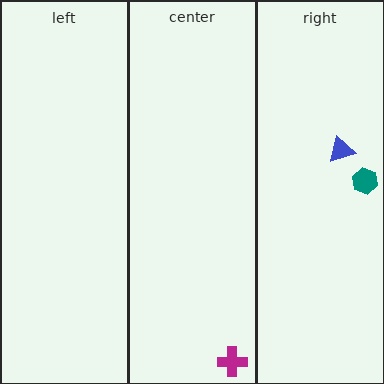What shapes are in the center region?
The magenta cross.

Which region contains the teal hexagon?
The right region.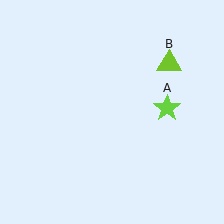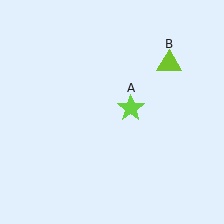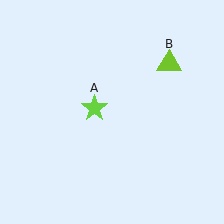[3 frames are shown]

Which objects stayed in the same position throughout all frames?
Lime triangle (object B) remained stationary.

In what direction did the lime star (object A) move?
The lime star (object A) moved left.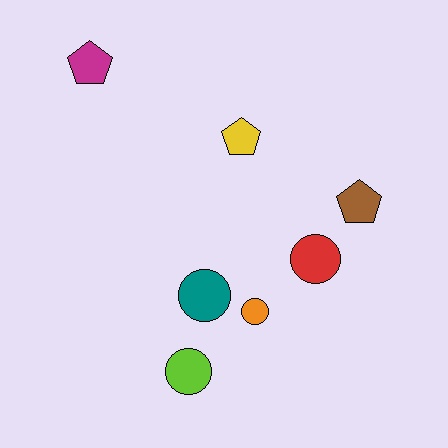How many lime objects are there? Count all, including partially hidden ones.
There is 1 lime object.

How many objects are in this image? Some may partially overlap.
There are 7 objects.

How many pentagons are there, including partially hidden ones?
There are 3 pentagons.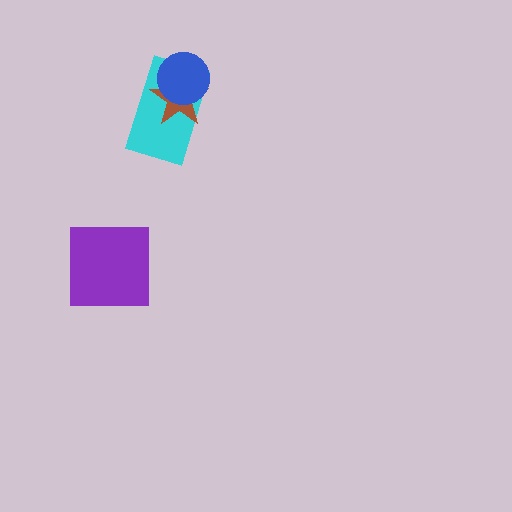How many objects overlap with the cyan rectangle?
2 objects overlap with the cyan rectangle.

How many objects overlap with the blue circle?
2 objects overlap with the blue circle.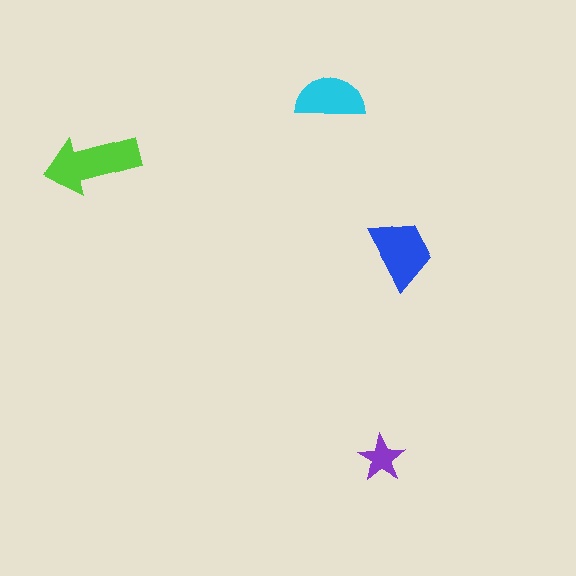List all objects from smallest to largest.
The purple star, the cyan semicircle, the blue trapezoid, the lime arrow.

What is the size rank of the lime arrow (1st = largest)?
1st.